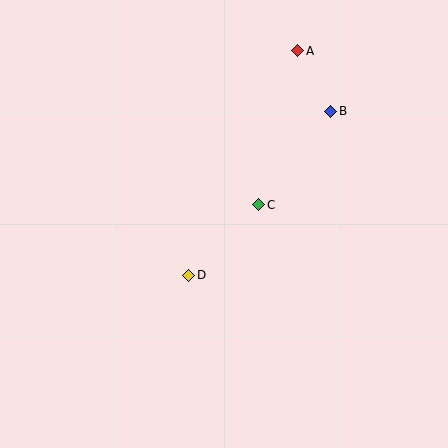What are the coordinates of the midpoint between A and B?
The midpoint between A and B is at (314, 81).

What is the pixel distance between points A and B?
The distance between A and B is 69 pixels.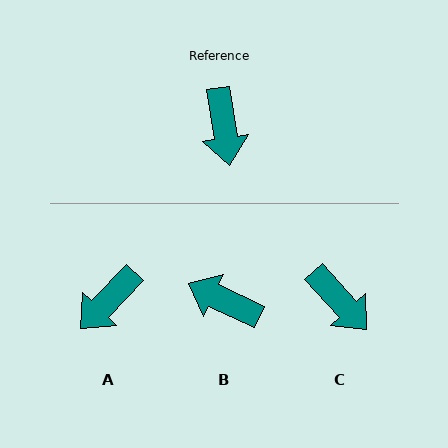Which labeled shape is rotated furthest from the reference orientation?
B, about 124 degrees away.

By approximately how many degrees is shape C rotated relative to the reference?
Approximately 34 degrees counter-clockwise.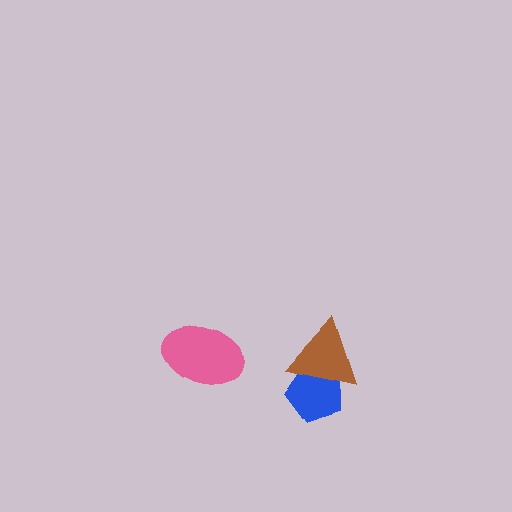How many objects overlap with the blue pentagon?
1 object overlaps with the blue pentagon.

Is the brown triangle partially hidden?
No, no other shape covers it.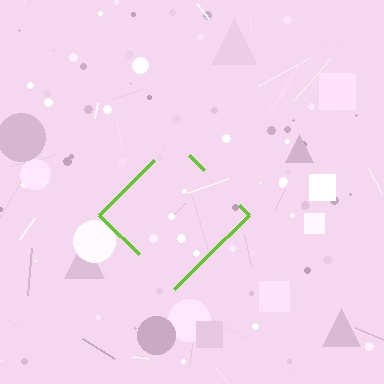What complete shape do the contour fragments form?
The contour fragments form a diamond.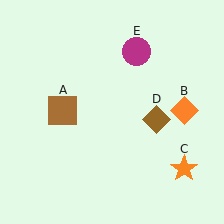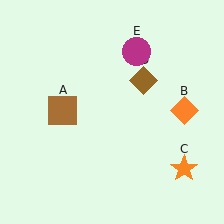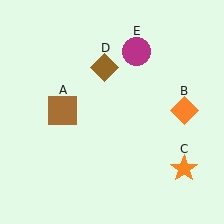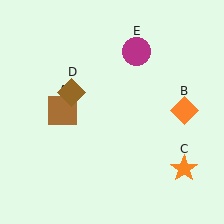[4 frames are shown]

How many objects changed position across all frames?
1 object changed position: brown diamond (object D).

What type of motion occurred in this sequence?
The brown diamond (object D) rotated counterclockwise around the center of the scene.